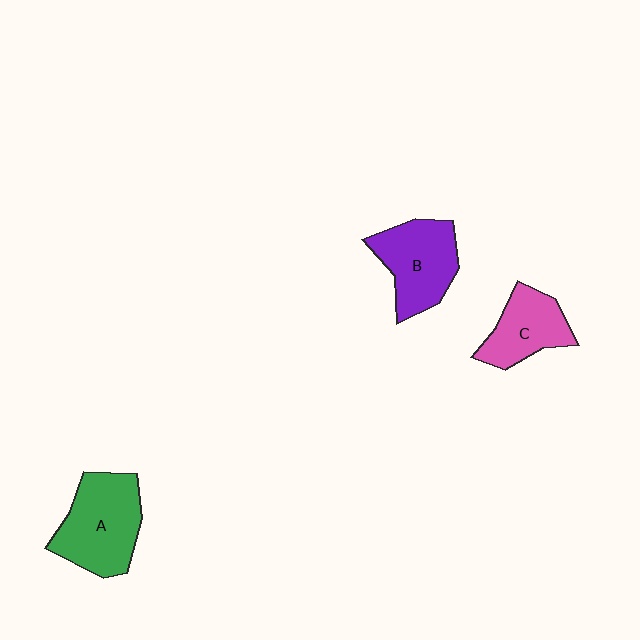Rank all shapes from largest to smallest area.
From largest to smallest: A (green), B (purple), C (pink).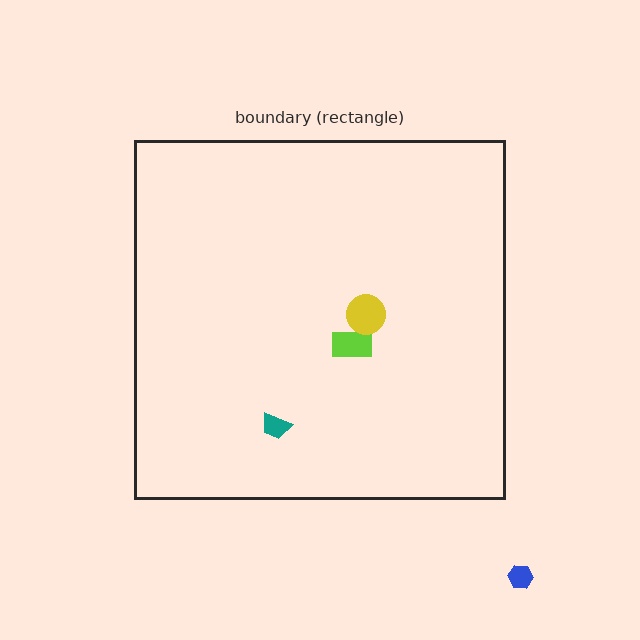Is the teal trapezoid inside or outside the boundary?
Inside.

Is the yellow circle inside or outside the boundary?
Inside.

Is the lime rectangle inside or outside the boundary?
Inside.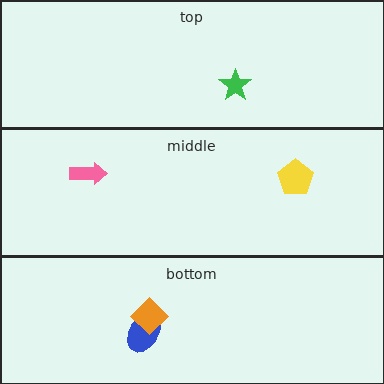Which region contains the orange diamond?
The bottom region.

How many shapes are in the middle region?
2.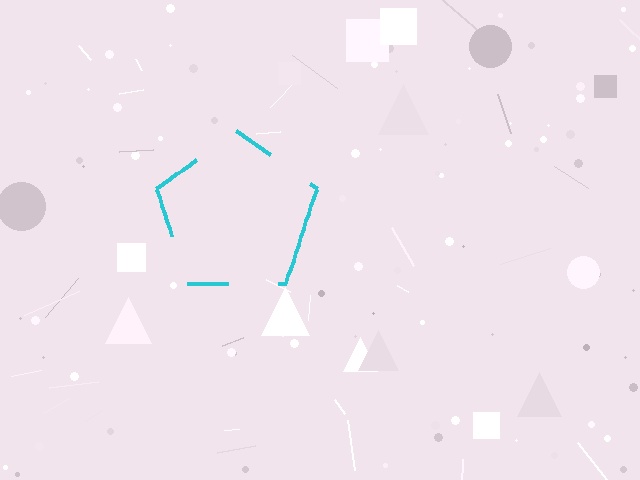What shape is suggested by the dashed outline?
The dashed outline suggests a pentagon.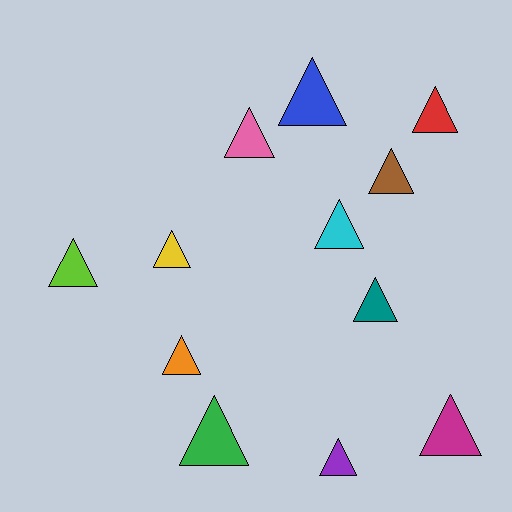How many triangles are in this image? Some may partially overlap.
There are 12 triangles.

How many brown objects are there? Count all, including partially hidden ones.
There is 1 brown object.